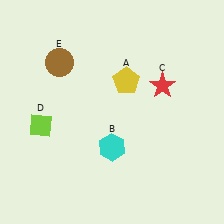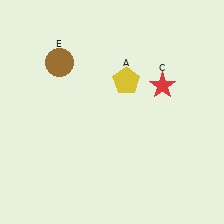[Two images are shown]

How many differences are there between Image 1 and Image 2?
There are 2 differences between the two images.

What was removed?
The cyan hexagon (B), the lime diamond (D) were removed in Image 2.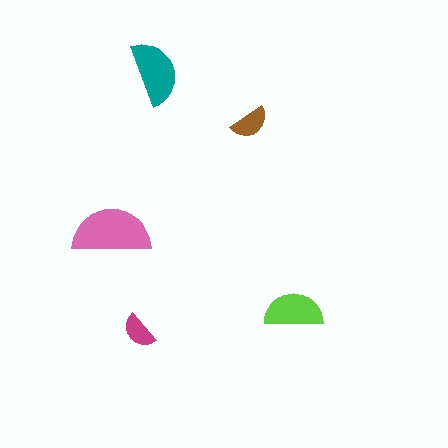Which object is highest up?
The teal semicircle is topmost.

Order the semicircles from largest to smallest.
the pink one, the teal one, the lime one, the brown one, the magenta one.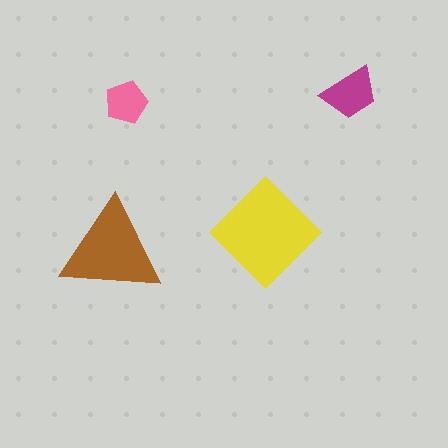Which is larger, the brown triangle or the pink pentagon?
The brown triangle.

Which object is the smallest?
The pink pentagon.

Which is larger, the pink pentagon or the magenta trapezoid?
The magenta trapezoid.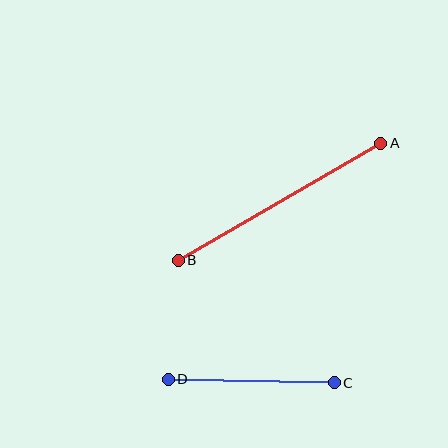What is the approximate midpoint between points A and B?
The midpoint is at approximately (279, 202) pixels.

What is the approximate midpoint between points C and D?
The midpoint is at approximately (251, 381) pixels.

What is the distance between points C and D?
The distance is approximately 166 pixels.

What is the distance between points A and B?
The distance is approximately 234 pixels.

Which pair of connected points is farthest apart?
Points A and B are farthest apart.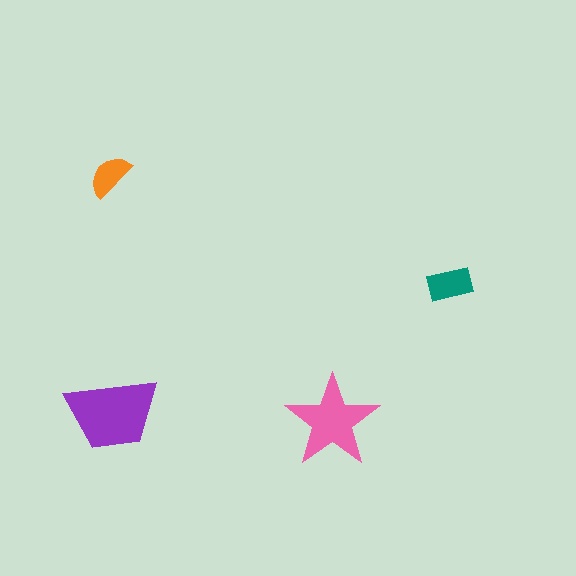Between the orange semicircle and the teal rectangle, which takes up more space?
The teal rectangle.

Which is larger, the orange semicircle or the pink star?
The pink star.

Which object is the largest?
The purple trapezoid.